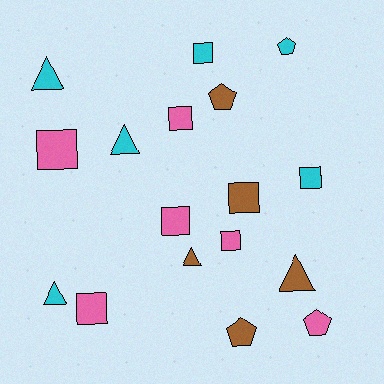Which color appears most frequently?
Pink, with 6 objects.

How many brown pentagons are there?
There are 2 brown pentagons.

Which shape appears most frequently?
Square, with 8 objects.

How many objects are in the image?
There are 17 objects.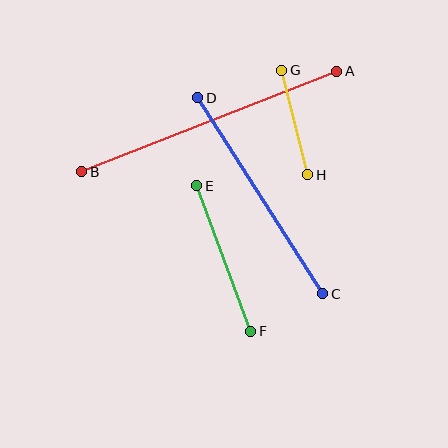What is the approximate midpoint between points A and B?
The midpoint is at approximately (209, 121) pixels.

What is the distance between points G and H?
The distance is approximately 108 pixels.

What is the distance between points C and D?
The distance is approximately 233 pixels.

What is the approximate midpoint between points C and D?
The midpoint is at approximately (260, 196) pixels.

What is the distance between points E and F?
The distance is approximately 155 pixels.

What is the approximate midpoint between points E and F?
The midpoint is at approximately (224, 259) pixels.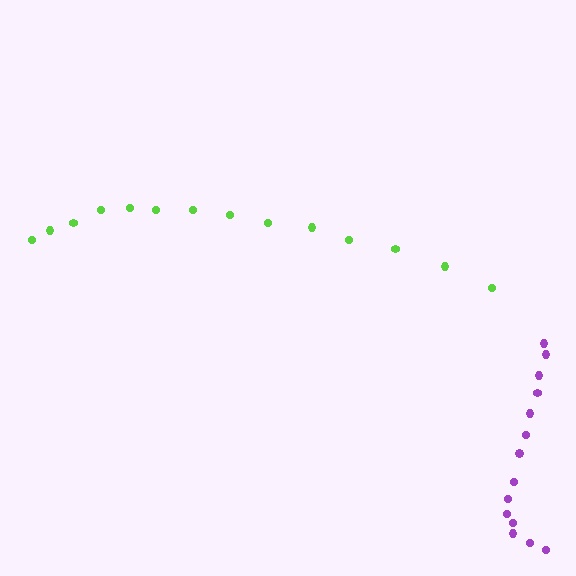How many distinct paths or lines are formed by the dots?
There are 2 distinct paths.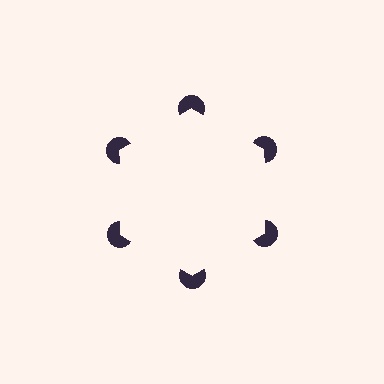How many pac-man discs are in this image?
There are 6 — one at each vertex of the illusory hexagon.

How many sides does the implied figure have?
6 sides.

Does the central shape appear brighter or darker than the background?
It typically appears slightly brighter than the background, even though no actual brightness change is drawn.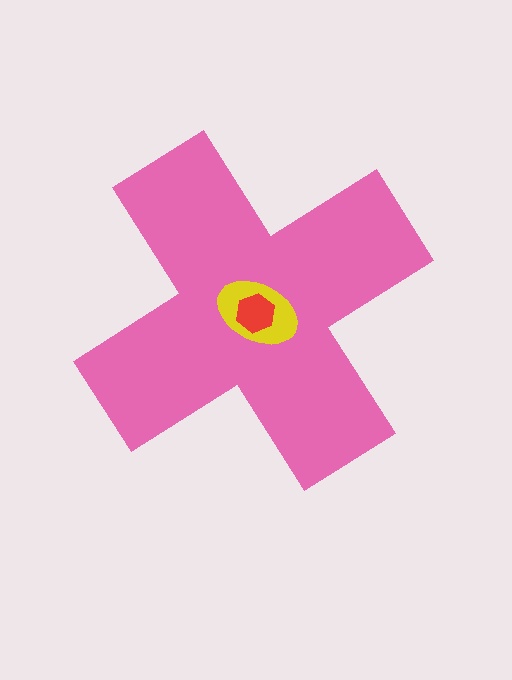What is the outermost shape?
The pink cross.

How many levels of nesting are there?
3.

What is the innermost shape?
The red hexagon.